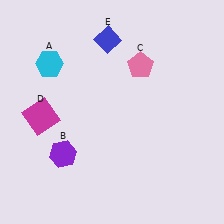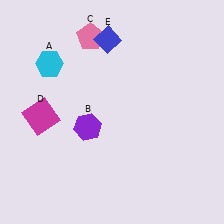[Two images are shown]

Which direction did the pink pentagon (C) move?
The pink pentagon (C) moved left.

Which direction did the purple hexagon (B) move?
The purple hexagon (B) moved up.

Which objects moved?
The objects that moved are: the purple hexagon (B), the pink pentagon (C).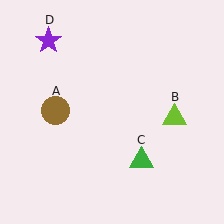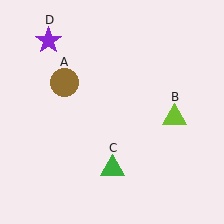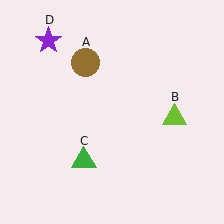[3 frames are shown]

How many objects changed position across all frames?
2 objects changed position: brown circle (object A), green triangle (object C).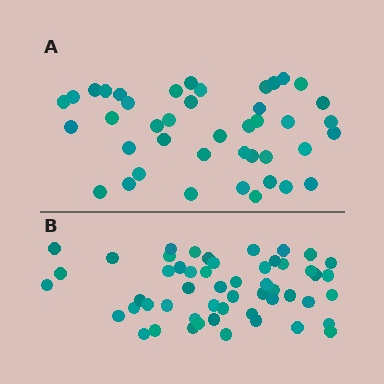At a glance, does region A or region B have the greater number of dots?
Region B (the bottom region) has more dots.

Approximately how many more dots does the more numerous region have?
Region B has roughly 12 or so more dots than region A.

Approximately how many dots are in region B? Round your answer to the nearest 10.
About 50 dots. (The exact count is 53, which rounds to 50.)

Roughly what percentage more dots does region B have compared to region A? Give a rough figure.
About 25% more.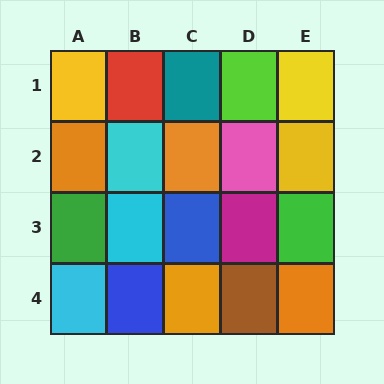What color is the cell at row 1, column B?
Red.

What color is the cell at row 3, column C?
Blue.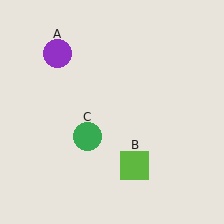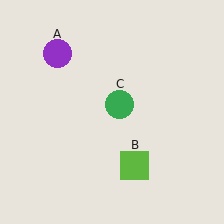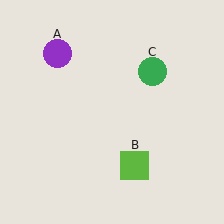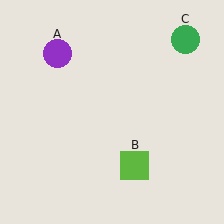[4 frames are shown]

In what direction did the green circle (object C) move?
The green circle (object C) moved up and to the right.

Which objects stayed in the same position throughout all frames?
Purple circle (object A) and lime square (object B) remained stationary.